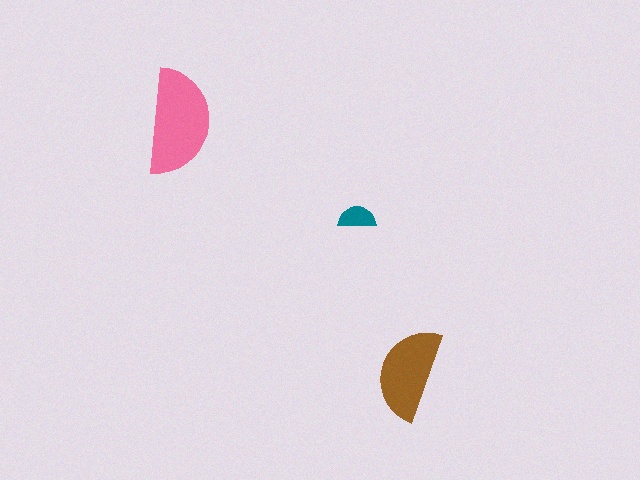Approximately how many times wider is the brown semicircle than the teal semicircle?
About 2.5 times wider.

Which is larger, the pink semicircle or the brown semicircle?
The pink one.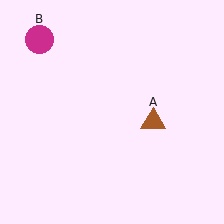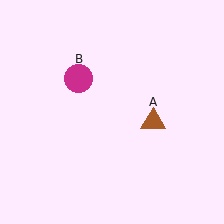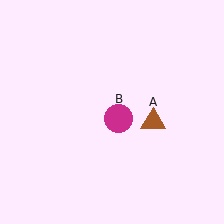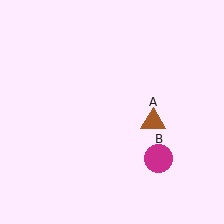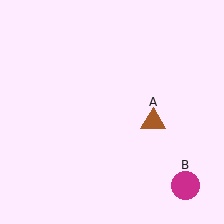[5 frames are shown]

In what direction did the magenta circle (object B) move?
The magenta circle (object B) moved down and to the right.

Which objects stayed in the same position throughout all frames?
Brown triangle (object A) remained stationary.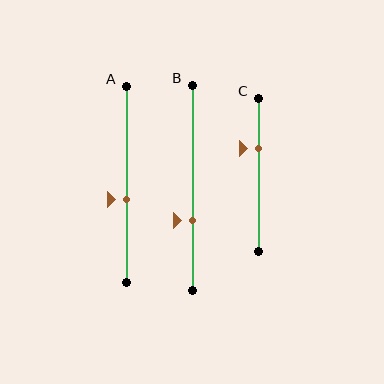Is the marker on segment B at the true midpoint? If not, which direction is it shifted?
No, the marker on segment B is shifted downward by about 16% of the segment length.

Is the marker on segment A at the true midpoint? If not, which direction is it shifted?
No, the marker on segment A is shifted downward by about 8% of the segment length.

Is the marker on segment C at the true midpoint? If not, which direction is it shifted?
No, the marker on segment C is shifted upward by about 17% of the segment length.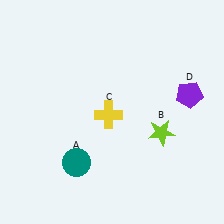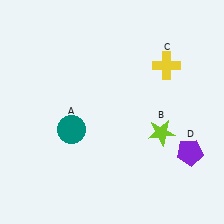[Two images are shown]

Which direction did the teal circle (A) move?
The teal circle (A) moved up.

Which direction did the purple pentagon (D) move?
The purple pentagon (D) moved down.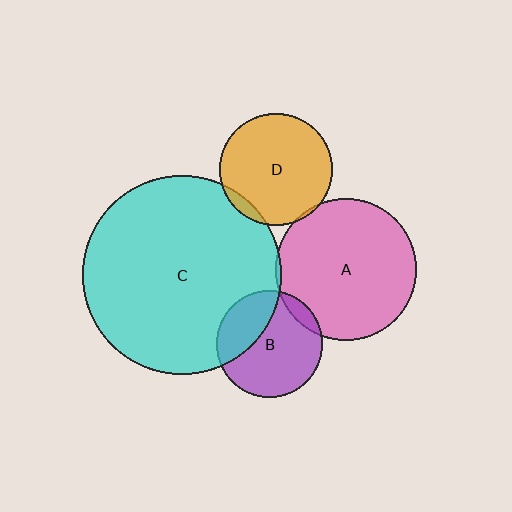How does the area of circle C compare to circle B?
Approximately 3.5 times.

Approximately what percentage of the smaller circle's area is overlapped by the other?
Approximately 30%.